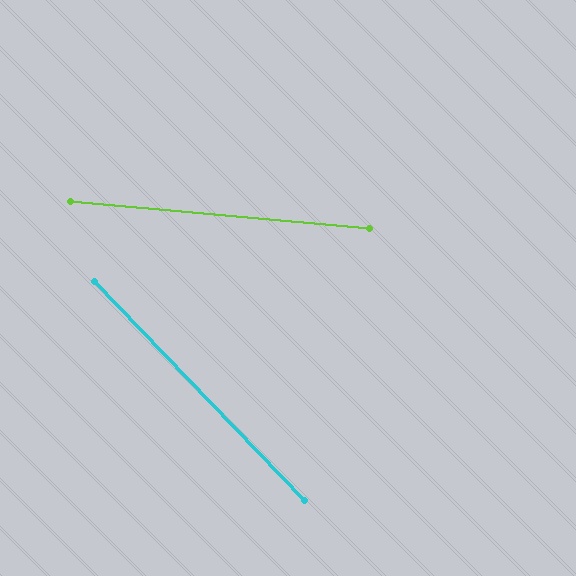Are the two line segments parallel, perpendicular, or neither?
Neither parallel nor perpendicular — they differ by about 41°.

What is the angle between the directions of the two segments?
Approximately 41 degrees.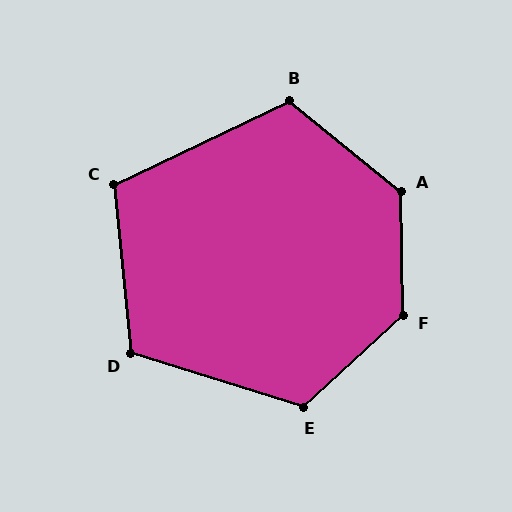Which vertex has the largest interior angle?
F, at approximately 132 degrees.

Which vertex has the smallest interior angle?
C, at approximately 110 degrees.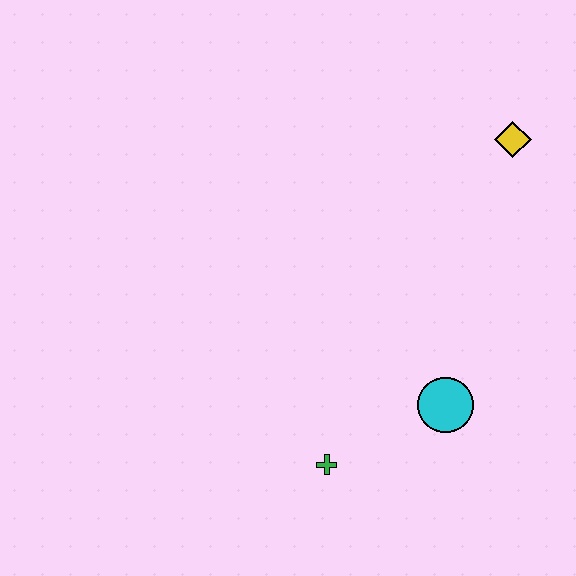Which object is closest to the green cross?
The cyan circle is closest to the green cross.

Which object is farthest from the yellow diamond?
The green cross is farthest from the yellow diamond.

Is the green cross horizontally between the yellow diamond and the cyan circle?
No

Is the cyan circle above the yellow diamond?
No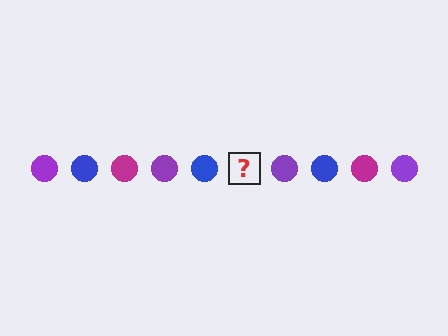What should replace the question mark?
The question mark should be replaced with a magenta circle.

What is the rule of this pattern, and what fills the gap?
The rule is that the pattern cycles through purple, blue, magenta circles. The gap should be filled with a magenta circle.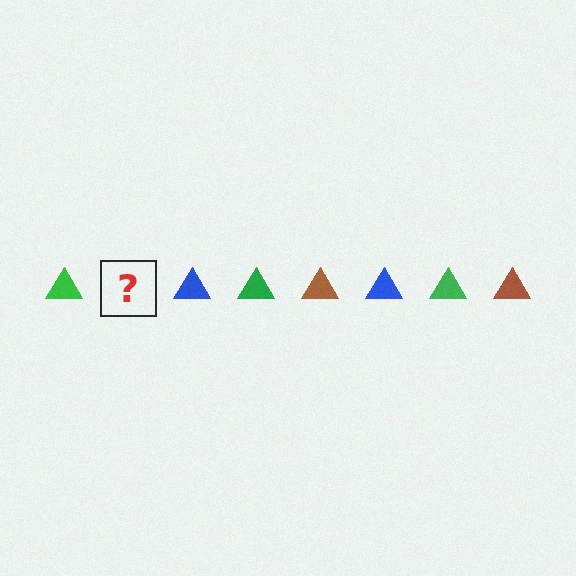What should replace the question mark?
The question mark should be replaced with a brown triangle.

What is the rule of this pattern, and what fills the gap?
The rule is that the pattern cycles through green, brown, blue triangles. The gap should be filled with a brown triangle.